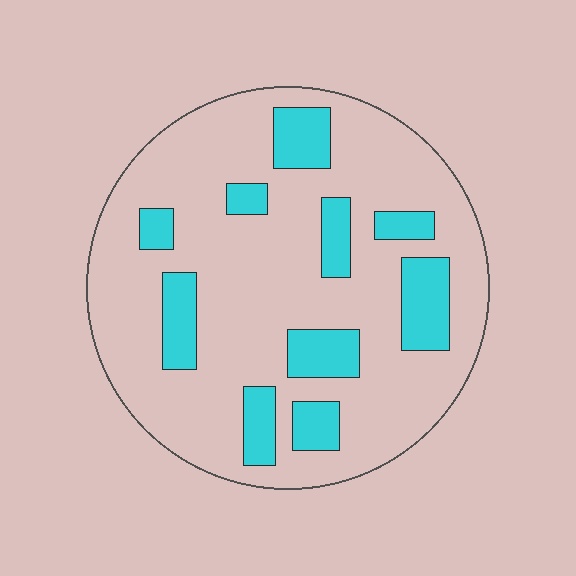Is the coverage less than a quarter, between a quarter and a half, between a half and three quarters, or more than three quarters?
Less than a quarter.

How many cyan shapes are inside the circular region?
10.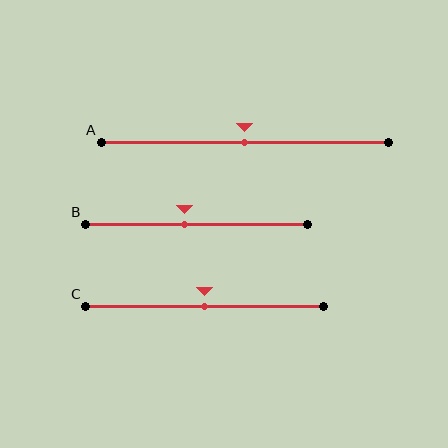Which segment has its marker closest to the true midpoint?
Segment A has its marker closest to the true midpoint.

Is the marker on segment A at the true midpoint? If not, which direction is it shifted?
Yes, the marker on segment A is at the true midpoint.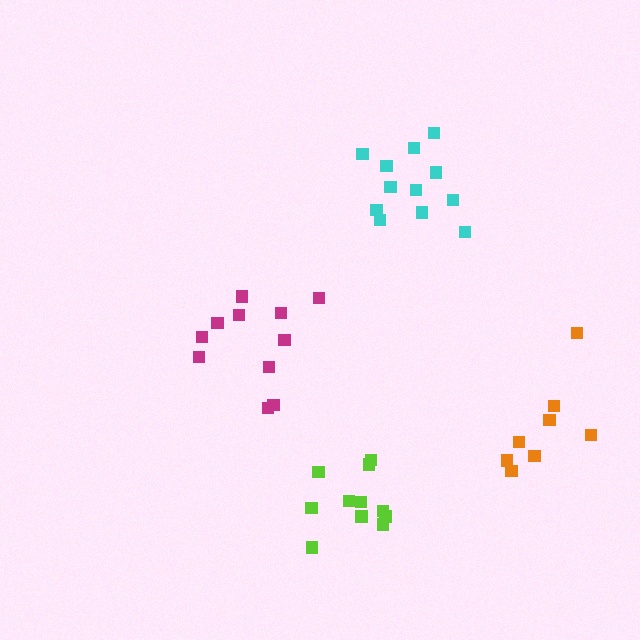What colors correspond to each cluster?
The clusters are colored: cyan, lime, orange, magenta.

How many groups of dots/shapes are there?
There are 4 groups.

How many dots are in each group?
Group 1: 12 dots, Group 2: 11 dots, Group 3: 9 dots, Group 4: 11 dots (43 total).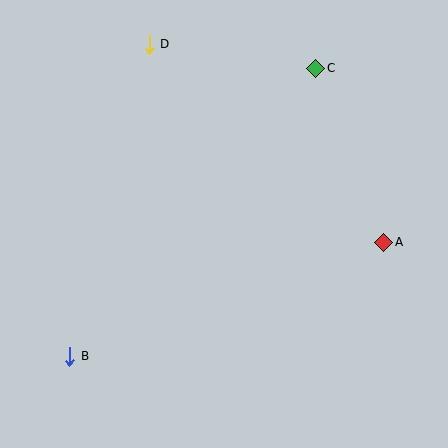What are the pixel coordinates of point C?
Point C is at (316, 68).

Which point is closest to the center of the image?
Point A at (384, 242) is closest to the center.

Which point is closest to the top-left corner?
Point D is closest to the top-left corner.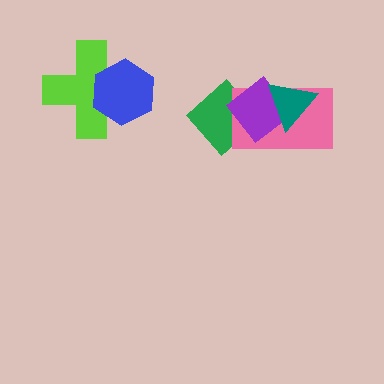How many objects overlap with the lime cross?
1 object overlaps with the lime cross.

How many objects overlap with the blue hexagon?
1 object overlaps with the blue hexagon.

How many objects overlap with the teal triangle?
2 objects overlap with the teal triangle.